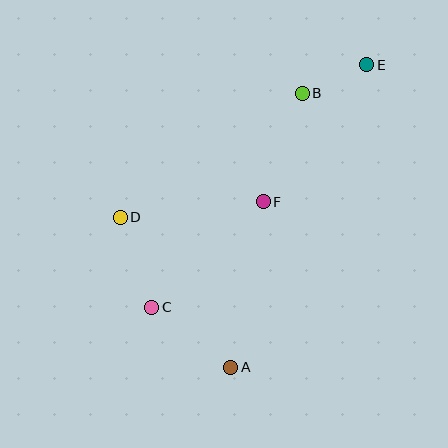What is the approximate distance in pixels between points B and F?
The distance between B and F is approximately 115 pixels.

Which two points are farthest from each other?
Points A and E are farthest from each other.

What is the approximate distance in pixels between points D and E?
The distance between D and E is approximately 290 pixels.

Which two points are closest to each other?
Points B and E are closest to each other.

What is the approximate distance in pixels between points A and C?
The distance between A and C is approximately 99 pixels.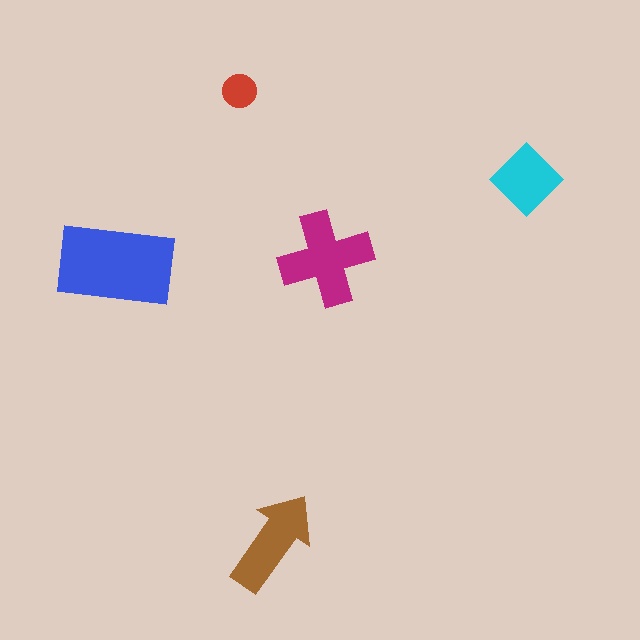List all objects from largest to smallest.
The blue rectangle, the magenta cross, the brown arrow, the cyan diamond, the red circle.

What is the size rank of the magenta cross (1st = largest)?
2nd.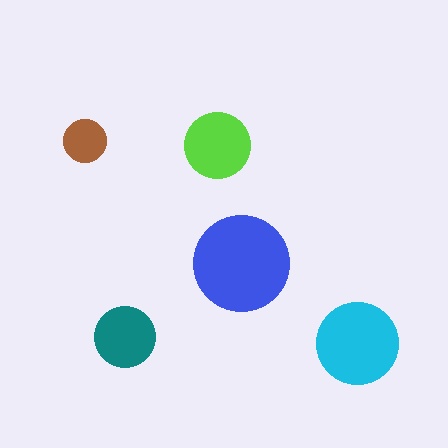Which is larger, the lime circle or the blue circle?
The blue one.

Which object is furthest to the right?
The cyan circle is rightmost.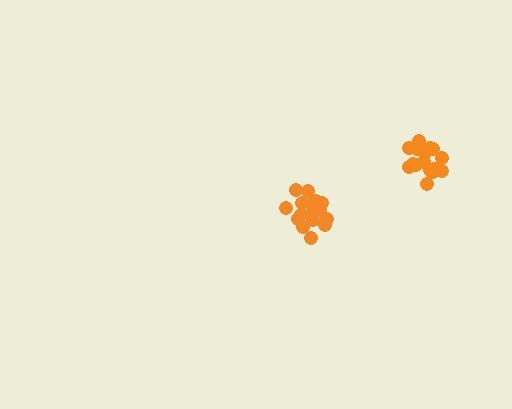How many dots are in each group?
Group 1: 17 dots, Group 2: 17 dots (34 total).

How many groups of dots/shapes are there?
There are 2 groups.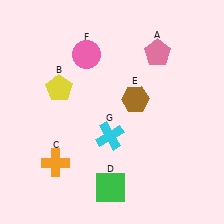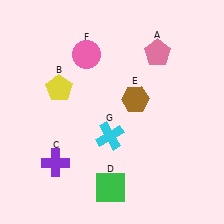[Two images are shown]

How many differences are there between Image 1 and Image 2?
There is 1 difference between the two images.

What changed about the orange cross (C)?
In Image 1, C is orange. In Image 2, it changed to purple.